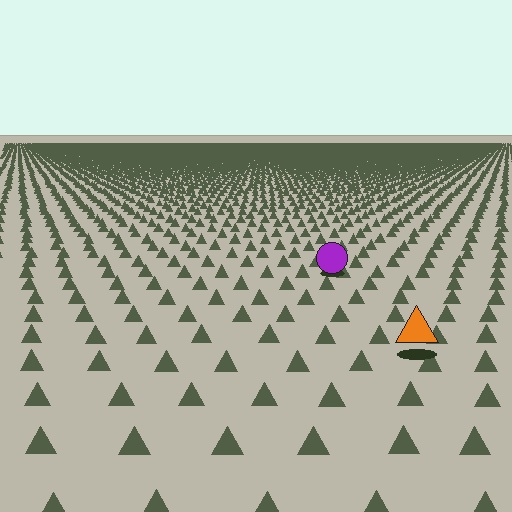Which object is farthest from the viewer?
The purple circle is farthest from the viewer. It appears smaller and the ground texture around it is denser.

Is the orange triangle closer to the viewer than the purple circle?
Yes. The orange triangle is closer — you can tell from the texture gradient: the ground texture is coarser near it.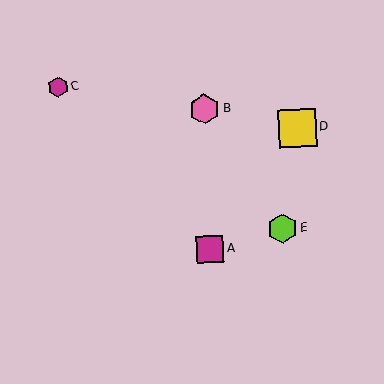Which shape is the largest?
The yellow square (labeled D) is the largest.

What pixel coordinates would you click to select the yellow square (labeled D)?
Click at (297, 128) to select the yellow square D.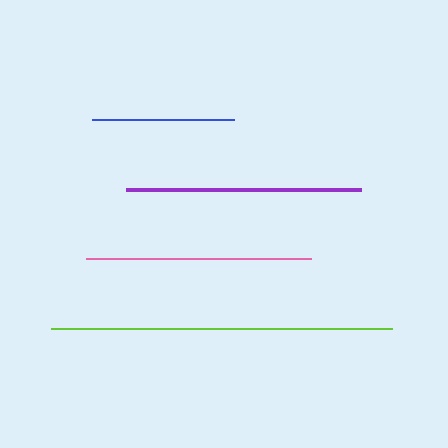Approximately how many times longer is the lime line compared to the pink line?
The lime line is approximately 1.5 times the length of the pink line.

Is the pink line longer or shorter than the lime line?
The lime line is longer than the pink line.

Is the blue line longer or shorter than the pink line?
The pink line is longer than the blue line.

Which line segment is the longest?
The lime line is the longest at approximately 340 pixels.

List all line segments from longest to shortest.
From longest to shortest: lime, purple, pink, blue.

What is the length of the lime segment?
The lime segment is approximately 340 pixels long.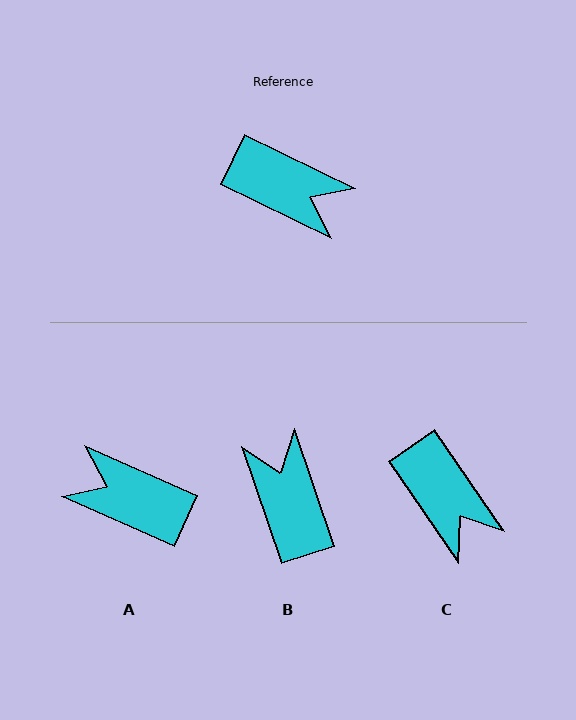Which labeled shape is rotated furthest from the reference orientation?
A, about 178 degrees away.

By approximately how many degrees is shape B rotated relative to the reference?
Approximately 134 degrees counter-clockwise.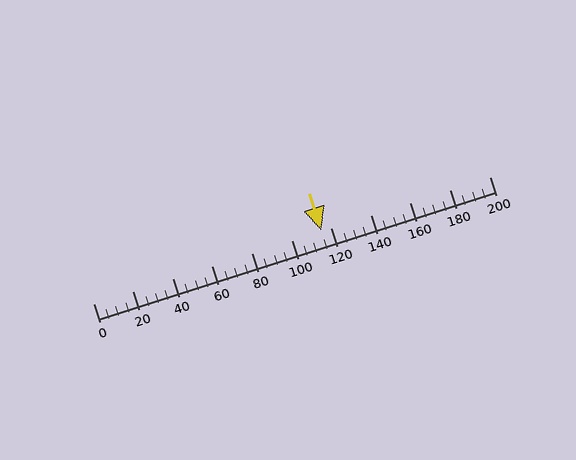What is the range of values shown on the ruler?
The ruler shows values from 0 to 200.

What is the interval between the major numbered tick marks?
The major tick marks are spaced 20 units apart.